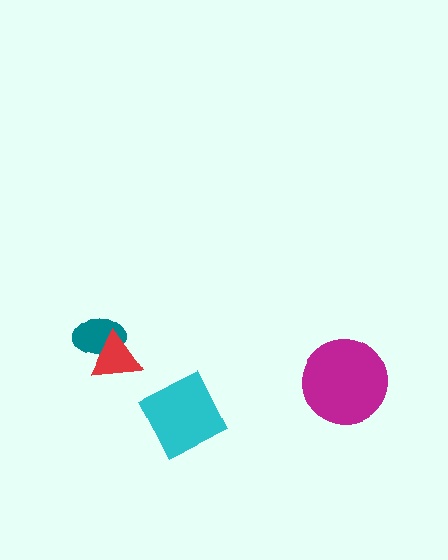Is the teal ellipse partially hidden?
Yes, it is partially covered by another shape.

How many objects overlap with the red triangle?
1 object overlaps with the red triangle.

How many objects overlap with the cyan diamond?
0 objects overlap with the cyan diamond.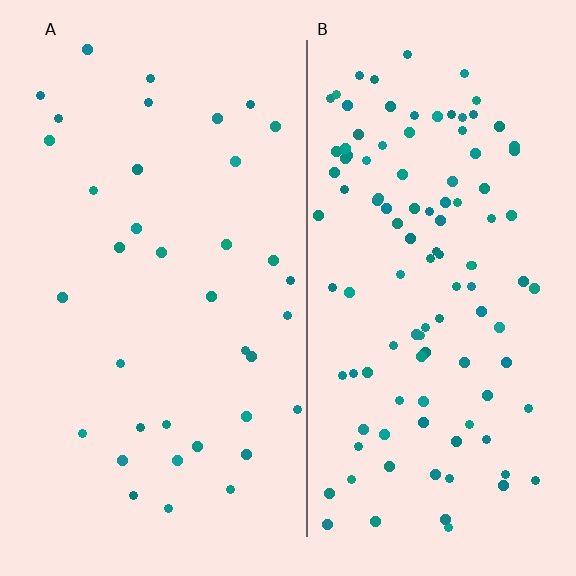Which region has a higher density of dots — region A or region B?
B (the right).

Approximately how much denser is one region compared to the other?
Approximately 3.0× — region B over region A.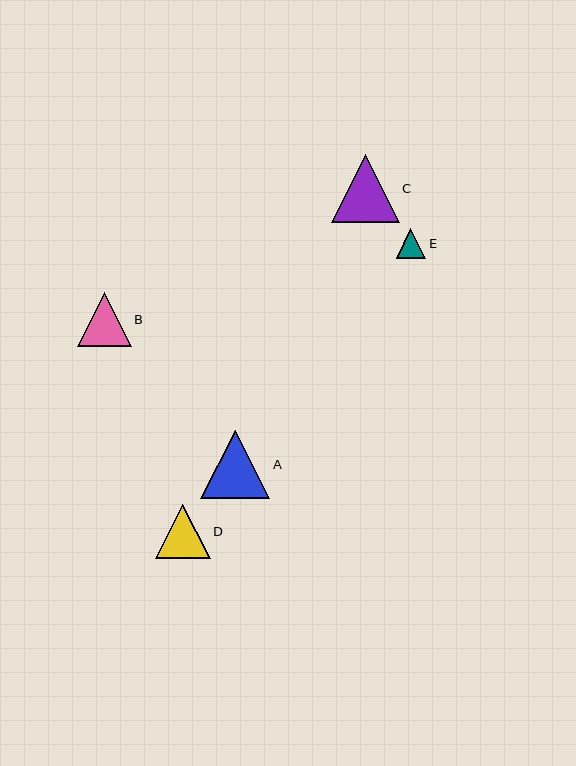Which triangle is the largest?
Triangle A is the largest with a size of approximately 69 pixels.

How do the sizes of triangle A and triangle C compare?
Triangle A and triangle C are approximately the same size.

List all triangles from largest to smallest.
From largest to smallest: A, C, D, B, E.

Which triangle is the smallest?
Triangle E is the smallest with a size of approximately 30 pixels.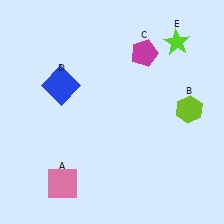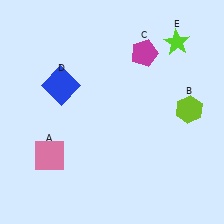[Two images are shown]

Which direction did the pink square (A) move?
The pink square (A) moved up.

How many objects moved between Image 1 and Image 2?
1 object moved between the two images.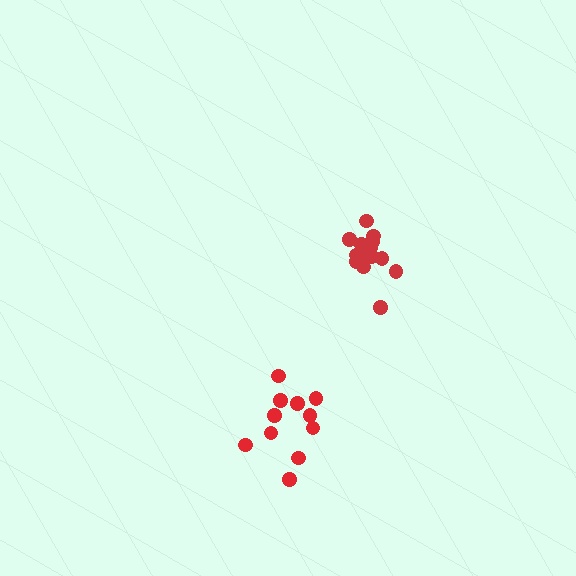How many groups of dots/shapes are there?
There are 2 groups.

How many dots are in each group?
Group 1: 15 dots, Group 2: 11 dots (26 total).